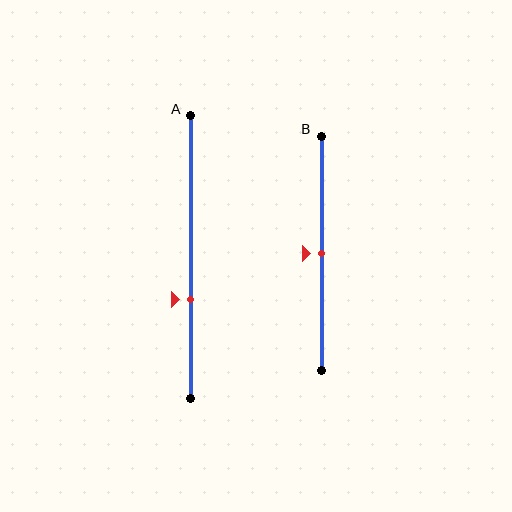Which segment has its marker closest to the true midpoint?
Segment B has its marker closest to the true midpoint.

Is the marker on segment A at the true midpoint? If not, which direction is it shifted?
No, the marker on segment A is shifted downward by about 15% of the segment length.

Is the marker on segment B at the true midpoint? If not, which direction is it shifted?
Yes, the marker on segment B is at the true midpoint.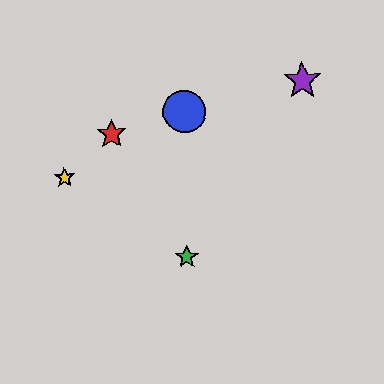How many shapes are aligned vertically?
2 shapes (the blue circle, the green star) are aligned vertically.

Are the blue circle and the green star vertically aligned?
Yes, both are at x≈184.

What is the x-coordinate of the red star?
The red star is at x≈111.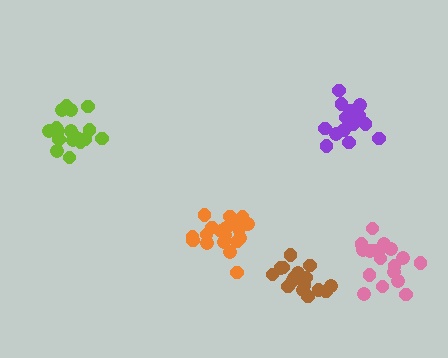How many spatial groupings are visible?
There are 5 spatial groupings.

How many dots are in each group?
Group 1: 17 dots, Group 2: 16 dots, Group 3: 16 dots, Group 4: 20 dots, Group 5: 19 dots (88 total).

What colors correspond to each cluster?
The clusters are colored: lime, brown, purple, orange, pink.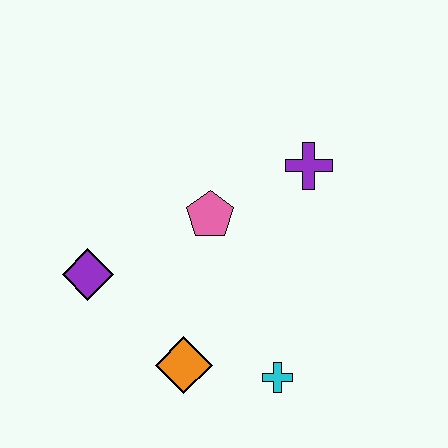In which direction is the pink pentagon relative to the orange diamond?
The pink pentagon is above the orange diamond.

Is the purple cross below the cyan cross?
No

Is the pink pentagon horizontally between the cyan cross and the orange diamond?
Yes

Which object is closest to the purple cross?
The pink pentagon is closest to the purple cross.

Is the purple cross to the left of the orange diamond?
No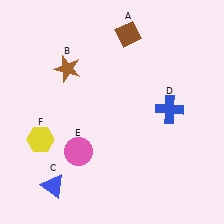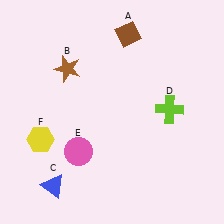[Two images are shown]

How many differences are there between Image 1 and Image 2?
There is 1 difference between the two images.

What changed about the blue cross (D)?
In Image 1, D is blue. In Image 2, it changed to lime.